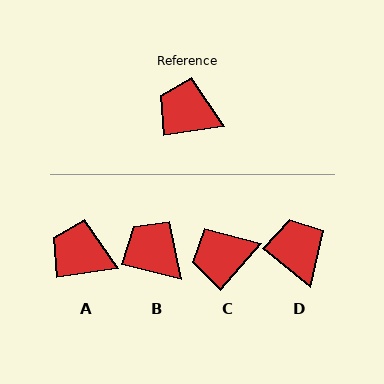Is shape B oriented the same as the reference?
No, it is off by about 22 degrees.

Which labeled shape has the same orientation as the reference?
A.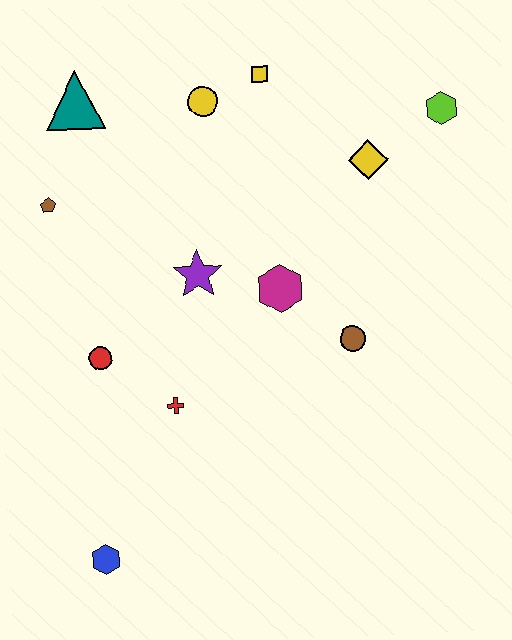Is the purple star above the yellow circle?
No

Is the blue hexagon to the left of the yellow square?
Yes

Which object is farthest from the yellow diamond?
The blue hexagon is farthest from the yellow diamond.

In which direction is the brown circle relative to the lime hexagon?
The brown circle is below the lime hexagon.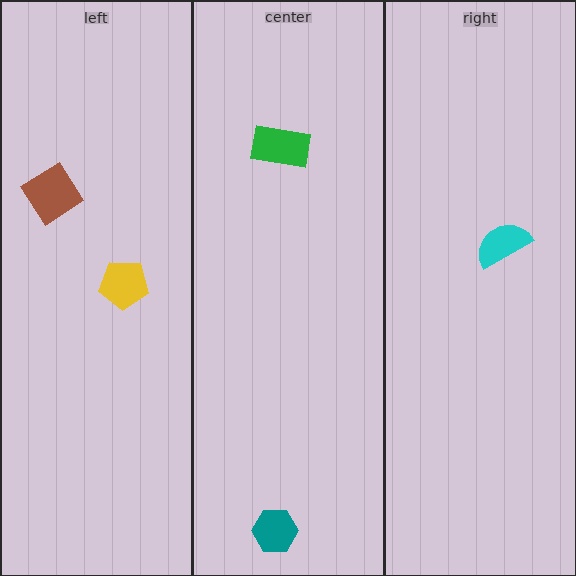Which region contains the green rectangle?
The center region.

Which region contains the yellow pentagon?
The left region.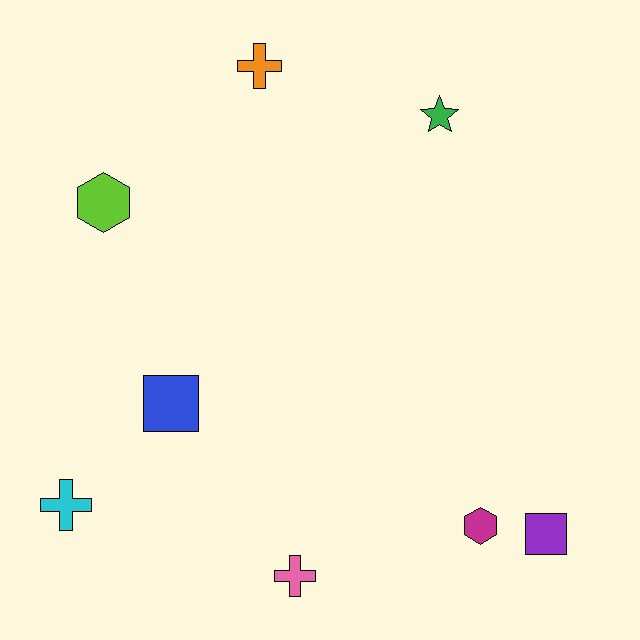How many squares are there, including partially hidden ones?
There are 2 squares.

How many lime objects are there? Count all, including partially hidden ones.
There is 1 lime object.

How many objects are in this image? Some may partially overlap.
There are 8 objects.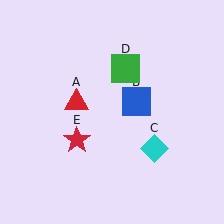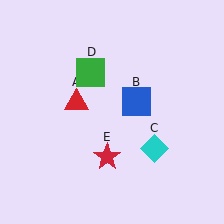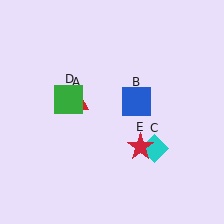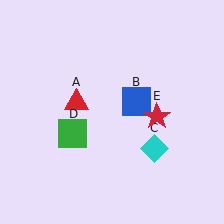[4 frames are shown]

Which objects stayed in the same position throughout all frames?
Red triangle (object A) and blue square (object B) and cyan diamond (object C) remained stationary.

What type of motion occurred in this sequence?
The green square (object D), red star (object E) rotated counterclockwise around the center of the scene.